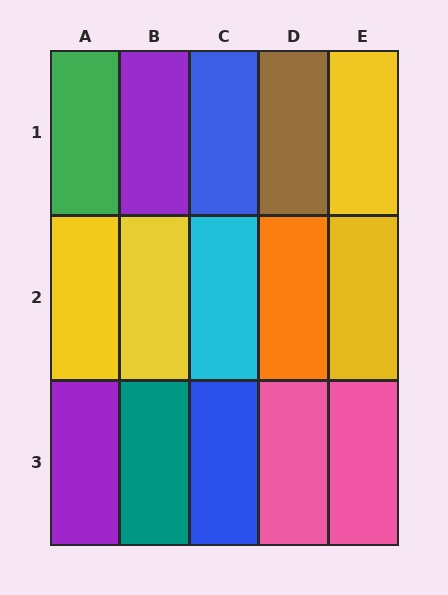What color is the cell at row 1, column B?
Purple.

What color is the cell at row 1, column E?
Yellow.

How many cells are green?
1 cell is green.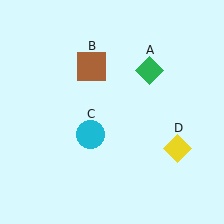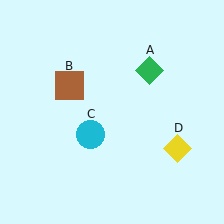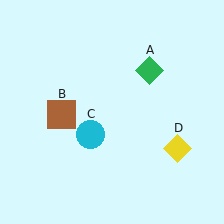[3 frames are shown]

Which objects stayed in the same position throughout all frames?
Green diamond (object A) and cyan circle (object C) and yellow diamond (object D) remained stationary.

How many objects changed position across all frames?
1 object changed position: brown square (object B).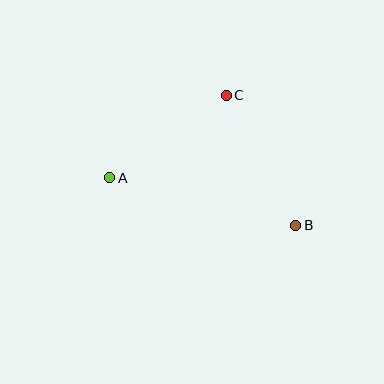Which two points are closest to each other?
Points A and C are closest to each other.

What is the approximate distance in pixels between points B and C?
The distance between B and C is approximately 148 pixels.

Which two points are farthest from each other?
Points A and B are farthest from each other.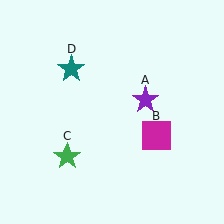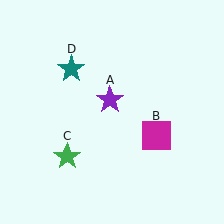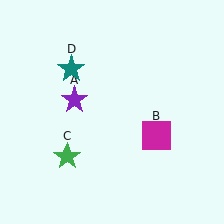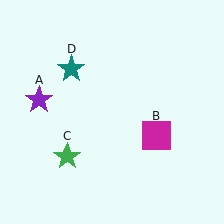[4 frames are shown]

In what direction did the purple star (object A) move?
The purple star (object A) moved left.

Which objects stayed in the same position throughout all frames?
Magenta square (object B) and green star (object C) and teal star (object D) remained stationary.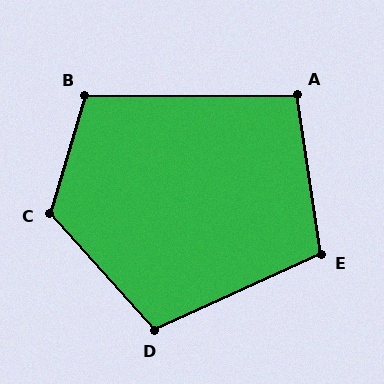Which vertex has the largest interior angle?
C, at approximately 122 degrees.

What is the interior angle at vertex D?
Approximately 107 degrees (obtuse).